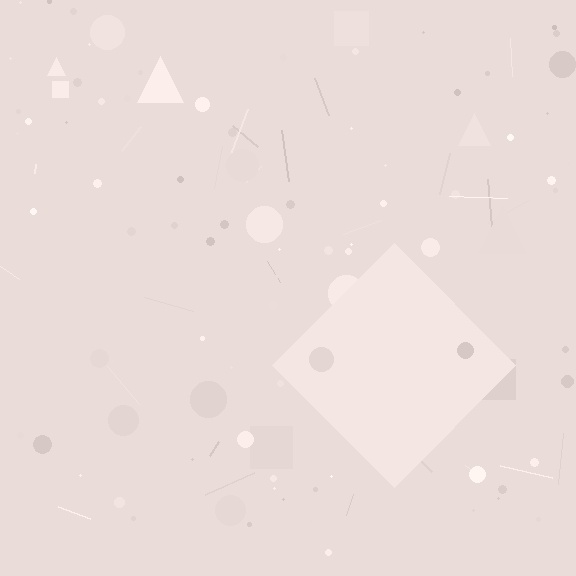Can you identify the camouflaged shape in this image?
The camouflaged shape is a diamond.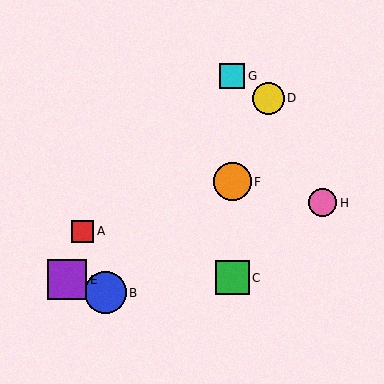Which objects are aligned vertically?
Objects C, F, G are aligned vertically.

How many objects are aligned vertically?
3 objects (C, F, G) are aligned vertically.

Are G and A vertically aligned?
No, G is at x≈232 and A is at x≈83.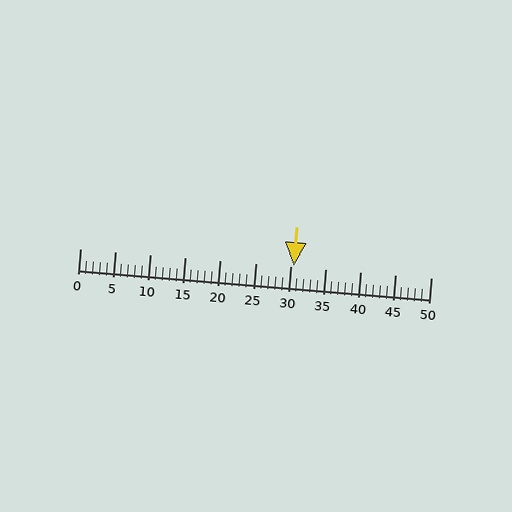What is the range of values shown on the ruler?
The ruler shows values from 0 to 50.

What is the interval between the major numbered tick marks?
The major tick marks are spaced 5 units apart.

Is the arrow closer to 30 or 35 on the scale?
The arrow is closer to 30.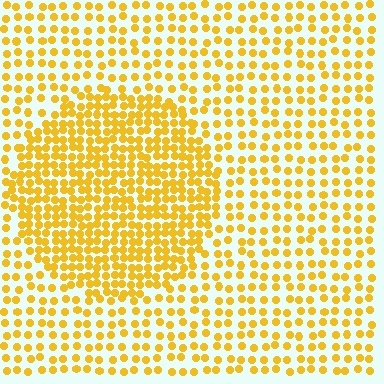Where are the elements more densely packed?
The elements are more densely packed inside the circle boundary.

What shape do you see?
I see a circle.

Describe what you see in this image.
The image contains small yellow elements arranged at two different densities. A circle-shaped region is visible where the elements are more densely packed than the surrounding area.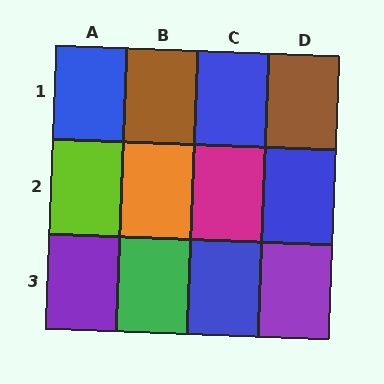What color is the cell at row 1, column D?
Brown.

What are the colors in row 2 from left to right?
Lime, orange, magenta, blue.